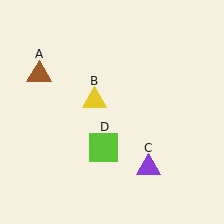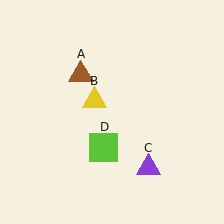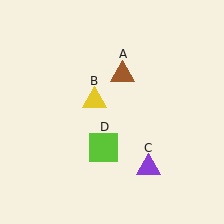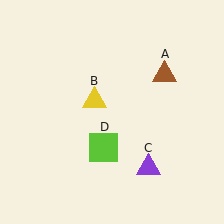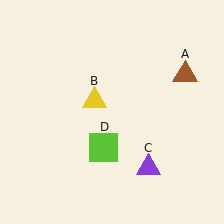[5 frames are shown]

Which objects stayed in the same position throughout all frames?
Yellow triangle (object B) and purple triangle (object C) and lime square (object D) remained stationary.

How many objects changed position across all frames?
1 object changed position: brown triangle (object A).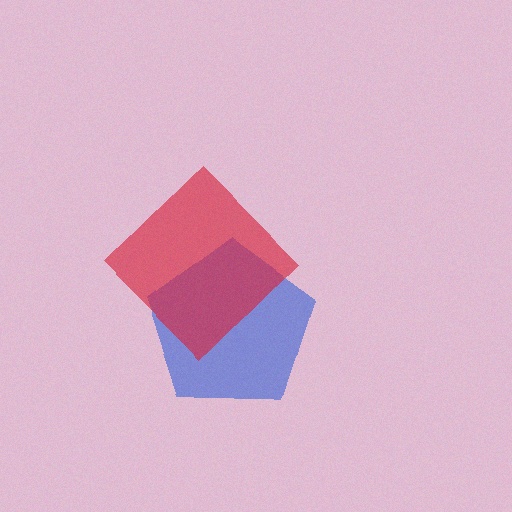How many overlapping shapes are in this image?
There are 2 overlapping shapes in the image.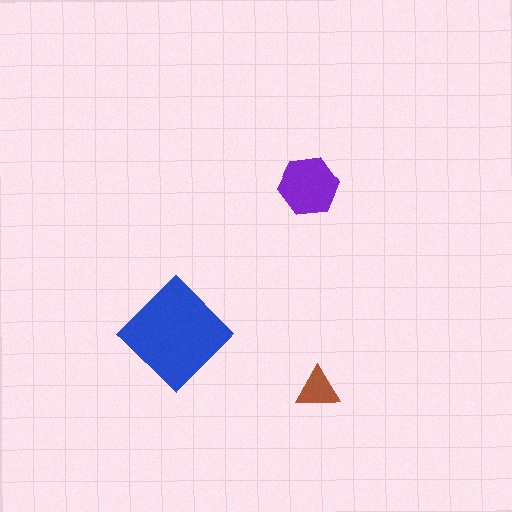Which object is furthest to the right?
The brown triangle is rightmost.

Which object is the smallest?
The brown triangle.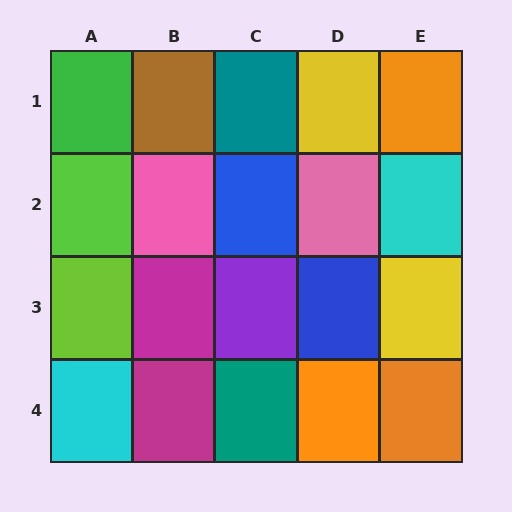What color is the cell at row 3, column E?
Yellow.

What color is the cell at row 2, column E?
Cyan.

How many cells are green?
1 cell is green.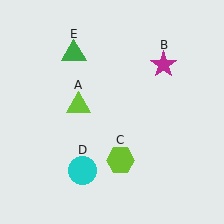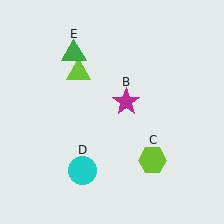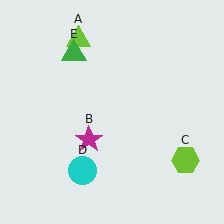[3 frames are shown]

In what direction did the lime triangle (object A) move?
The lime triangle (object A) moved up.